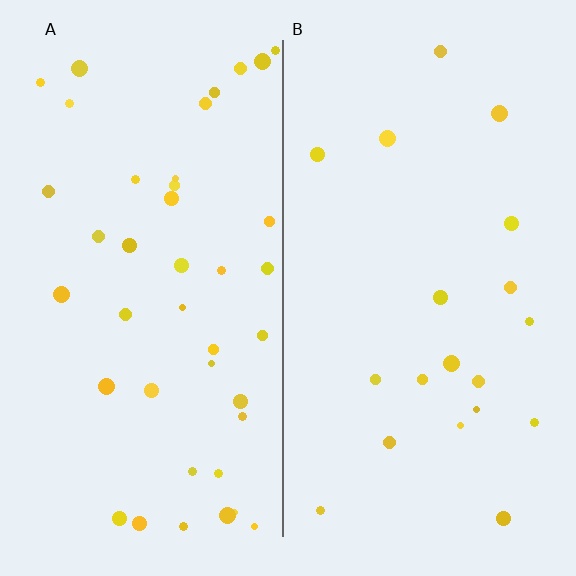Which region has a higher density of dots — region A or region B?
A (the left).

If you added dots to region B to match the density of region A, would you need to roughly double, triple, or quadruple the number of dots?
Approximately double.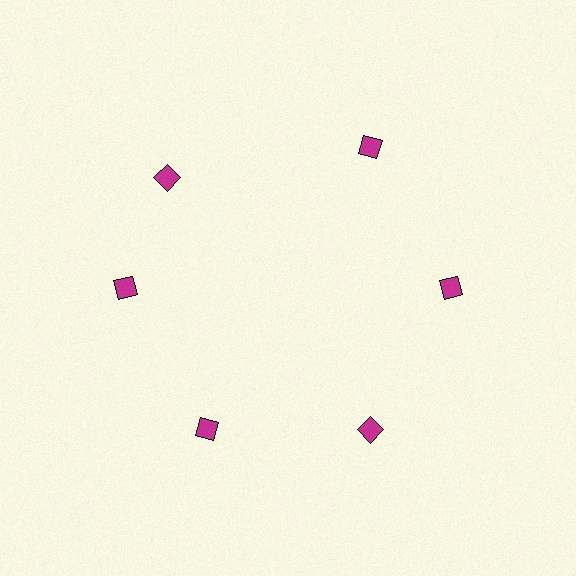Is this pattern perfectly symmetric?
No. The 6 magenta diamonds are arranged in a ring, but one element near the 11 o'clock position is rotated out of alignment along the ring, breaking the 6-fold rotational symmetry.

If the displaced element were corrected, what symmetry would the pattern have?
It would have 6-fold rotational symmetry — the pattern would map onto itself every 60 degrees.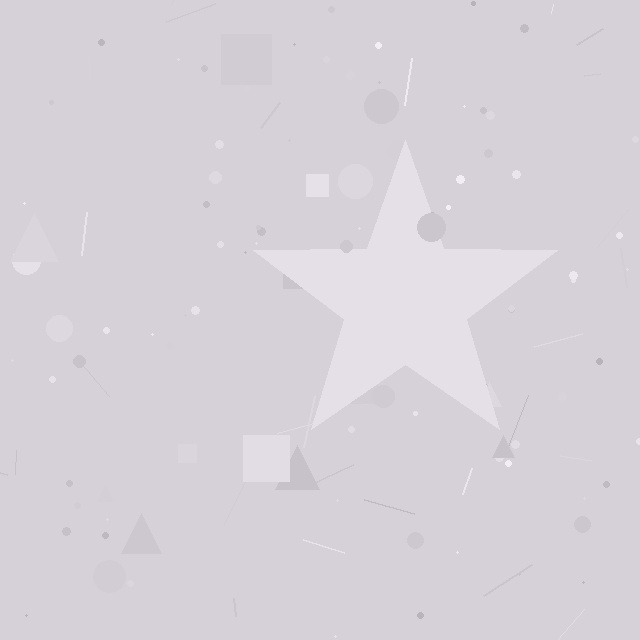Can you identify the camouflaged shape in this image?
The camouflaged shape is a star.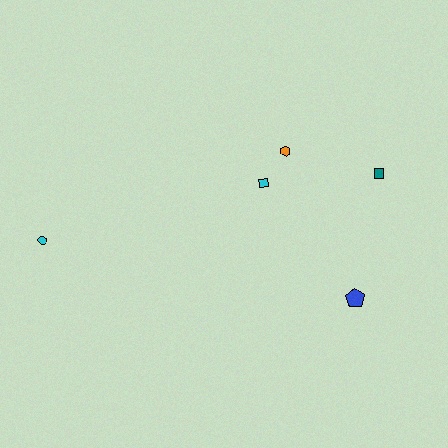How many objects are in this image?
There are 5 objects.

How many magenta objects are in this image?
There are no magenta objects.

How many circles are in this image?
There is 1 circle.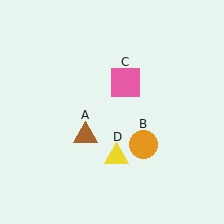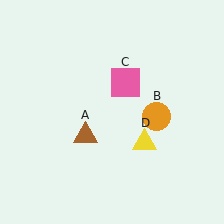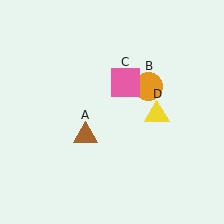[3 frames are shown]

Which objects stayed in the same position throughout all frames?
Brown triangle (object A) and pink square (object C) remained stationary.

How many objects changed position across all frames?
2 objects changed position: orange circle (object B), yellow triangle (object D).